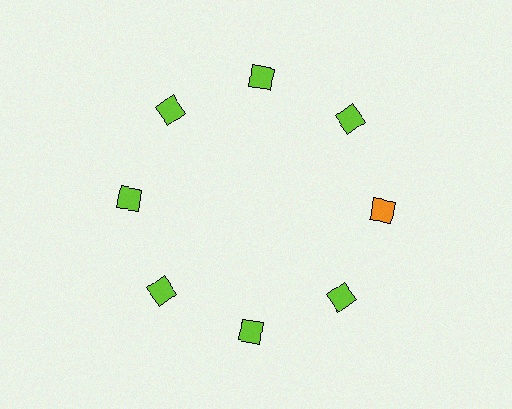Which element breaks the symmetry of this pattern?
The orange diamond at roughly the 3 o'clock position breaks the symmetry. All other shapes are lime diamonds.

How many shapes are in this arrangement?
There are 8 shapes arranged in a ring pattern.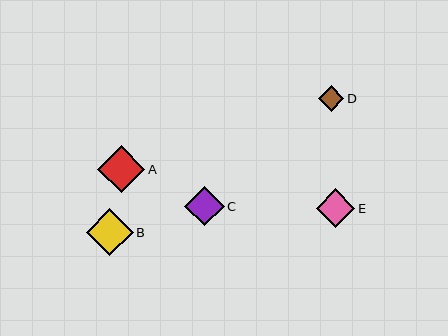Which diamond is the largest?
Diamond B is the largest with a size of approximately 47 pixels.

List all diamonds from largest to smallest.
From largest to smallest: B, A, C, E, D.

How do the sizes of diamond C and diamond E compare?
Diamond C and diamond E are approximately the same size.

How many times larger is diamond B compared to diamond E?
Diamond B is approximately 1.2 times the size of diamond E.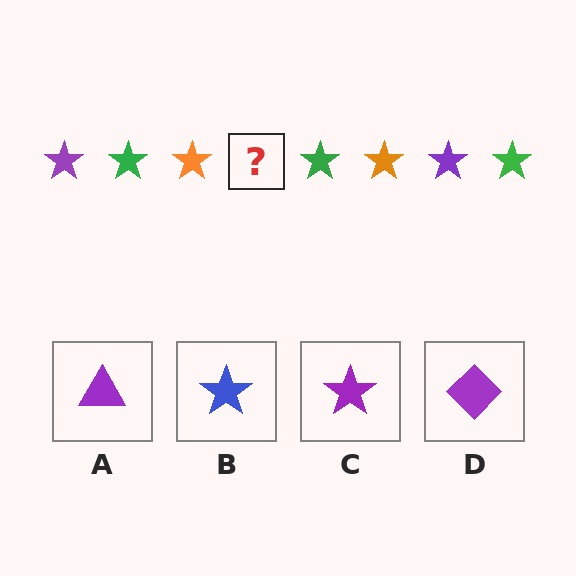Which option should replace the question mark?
Option C.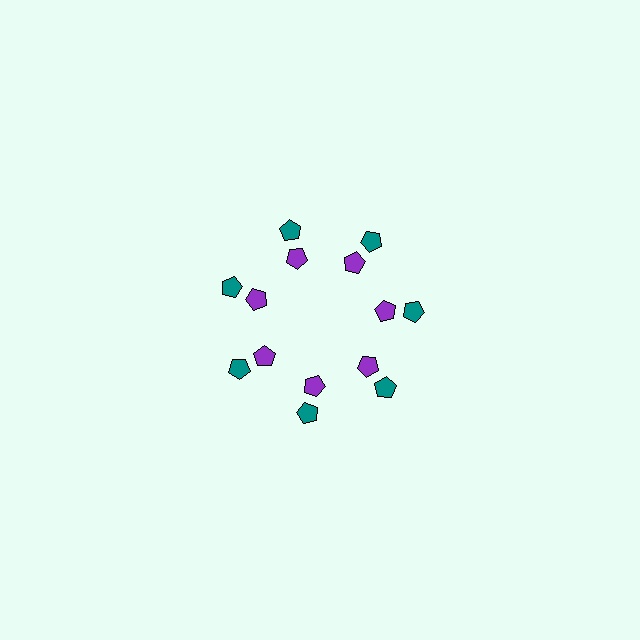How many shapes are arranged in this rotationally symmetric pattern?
There are 14 shapes, arranged in 7 groups of 2.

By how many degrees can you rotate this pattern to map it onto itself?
The pattern maps onto itself every 51 degrees of rotation.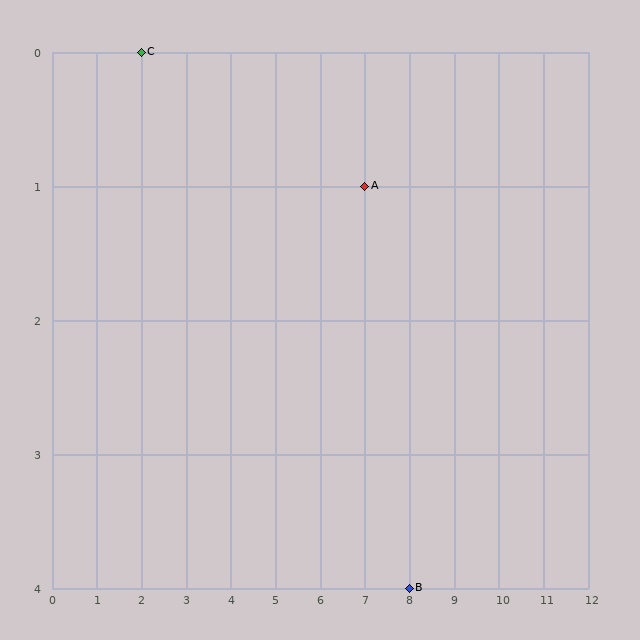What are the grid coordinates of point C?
Point C is at grid coordinates (2, 0).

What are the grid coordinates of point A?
Point A is at grid coordinates (7, 1).